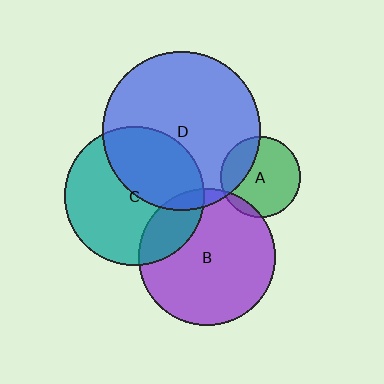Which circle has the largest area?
Circle D (blue).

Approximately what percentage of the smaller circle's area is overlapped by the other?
Approximately 40%.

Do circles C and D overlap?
Yes.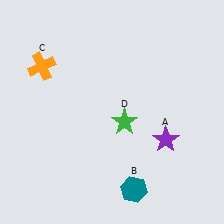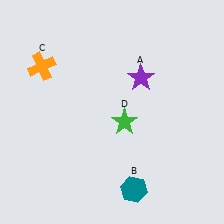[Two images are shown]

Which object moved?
The purple star (A) moved up.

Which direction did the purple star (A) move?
The purple star (A) moved up.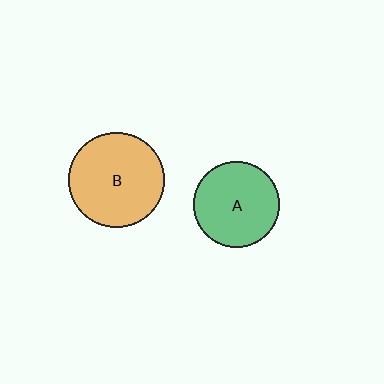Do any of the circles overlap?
No, none of the circles overlap.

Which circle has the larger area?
Circle B (orange).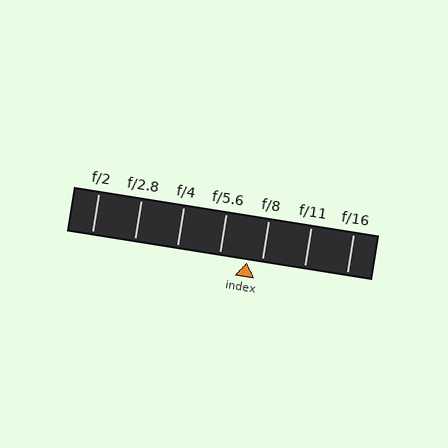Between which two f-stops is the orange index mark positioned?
The index mark is between f/5.6 and f/8.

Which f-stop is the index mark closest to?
The index mark is closest to f/8.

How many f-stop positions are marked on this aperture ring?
There are 7 f-stop positions marked.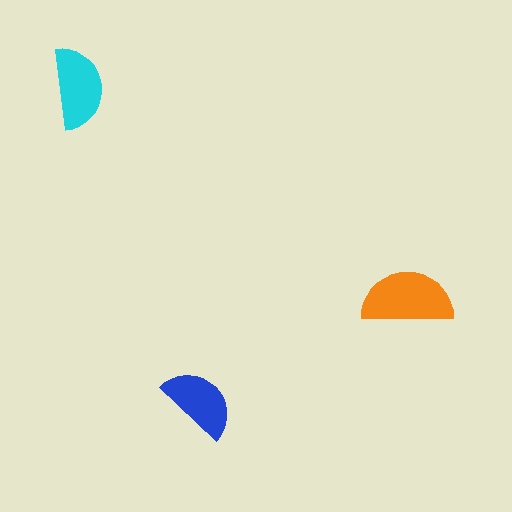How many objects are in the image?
There are 3 objects in the image.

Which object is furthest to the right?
The orange semicircle is rightmost.